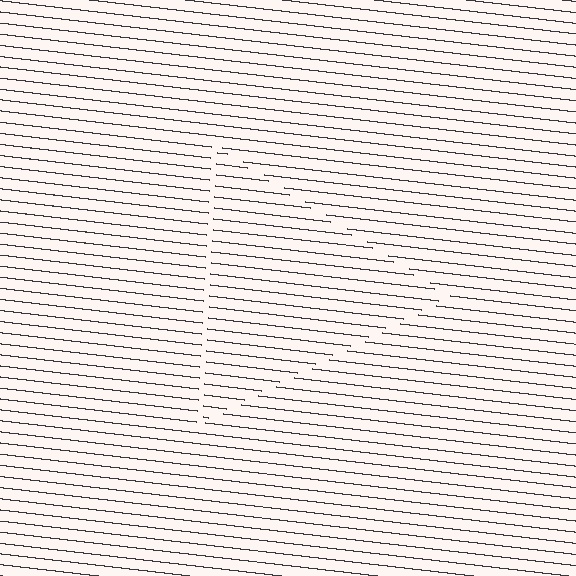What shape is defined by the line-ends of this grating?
An illusory triangle. The interior of the shape contains the same grating, shifted by half a period — the contour is defined by the phase discontinuity where line-ends from the inner and outer gratings abut.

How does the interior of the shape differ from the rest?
The interior of the shape contains the same grating, shifted by half a period — the contour is defined by the phase discontinuity where line-ends from the inner and outer gratings abut.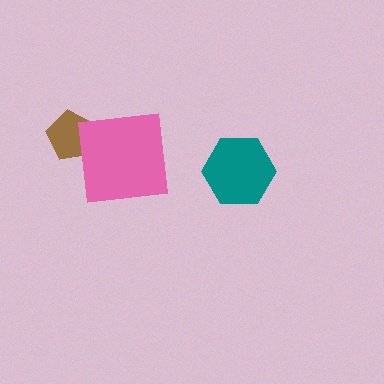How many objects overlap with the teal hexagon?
0 objects overlap with the teal hexagon.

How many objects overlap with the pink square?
1 object overlaps with the pink square.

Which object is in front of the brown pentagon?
The pink square is in front of the brown pentagon.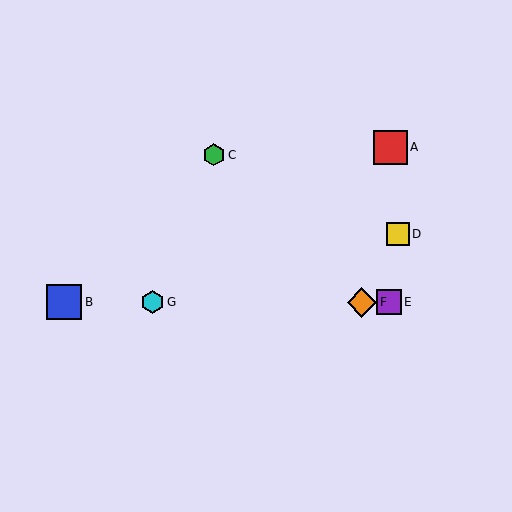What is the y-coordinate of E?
Object E is at y≈302.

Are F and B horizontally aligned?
Yes, both are at y≈302.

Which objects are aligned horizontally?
Objects B, E, F, G are aligned horizontally.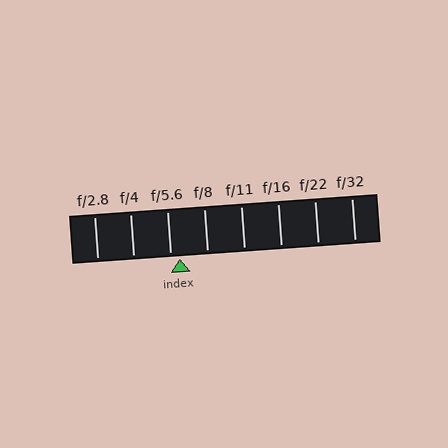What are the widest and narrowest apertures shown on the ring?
The widest aperture shown is f/2.8 and the narrowest is f/32.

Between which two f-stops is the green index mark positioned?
The index mark is between f/5.6 and f/8.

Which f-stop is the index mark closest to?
The index mark is closest to f/5.6.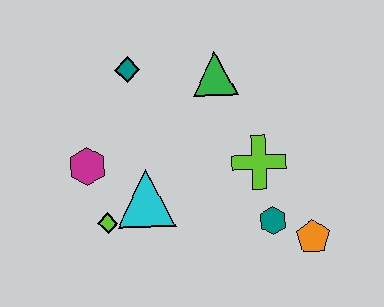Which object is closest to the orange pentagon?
The teal hexagon is closest to the orange pentagon.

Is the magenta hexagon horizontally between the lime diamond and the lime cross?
No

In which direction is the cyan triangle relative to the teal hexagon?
The cyan triangle is to the left of the teal hexagon.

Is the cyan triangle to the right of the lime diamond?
Yes